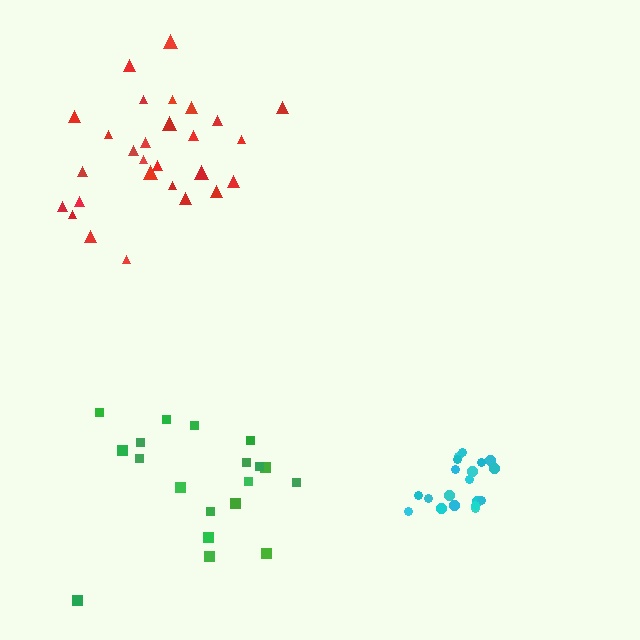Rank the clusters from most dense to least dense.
cyan, red, green.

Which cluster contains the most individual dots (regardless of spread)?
Red (28).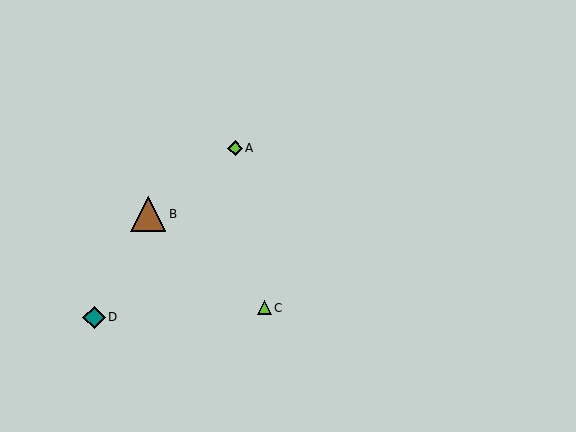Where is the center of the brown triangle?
The center of the brown triangle is at (148, 214).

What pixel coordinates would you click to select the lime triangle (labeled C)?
Click at (264, 308) to select the lime triangle C.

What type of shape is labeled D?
Shape D is a teal diamond.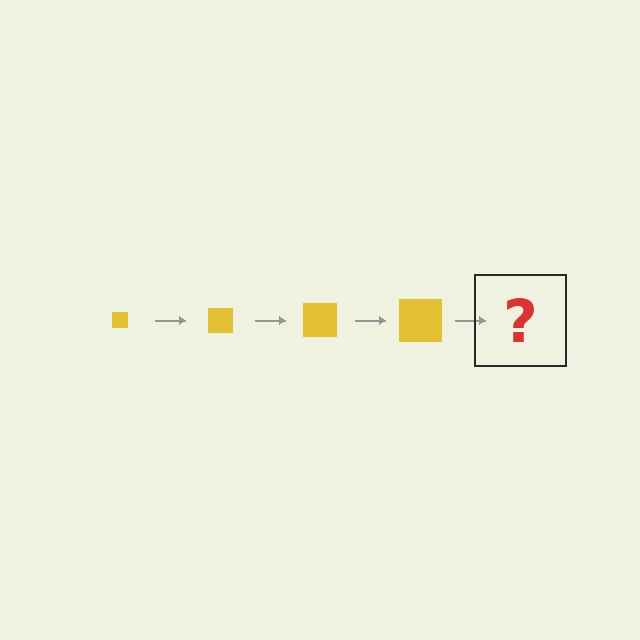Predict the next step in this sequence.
The next step is a yellow square, larger than the previous one.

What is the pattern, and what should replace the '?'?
The pattern is that the square gets progressively larger each step. The '?' should be a yellow square, larger than the previous one.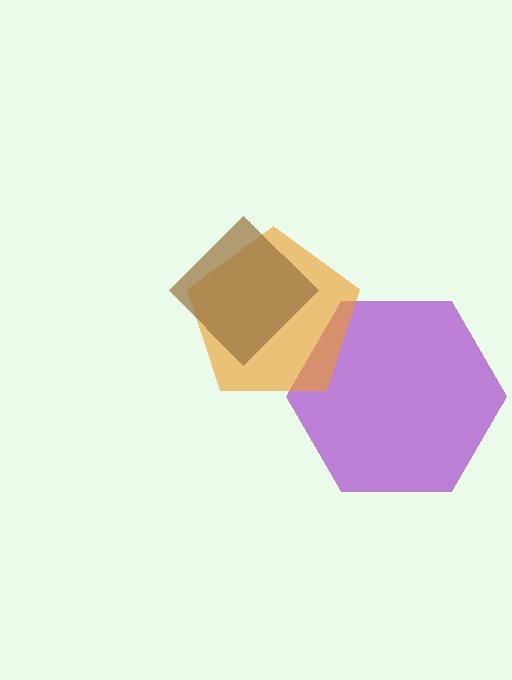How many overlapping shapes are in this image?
There are 3 overlapping shapes in the image.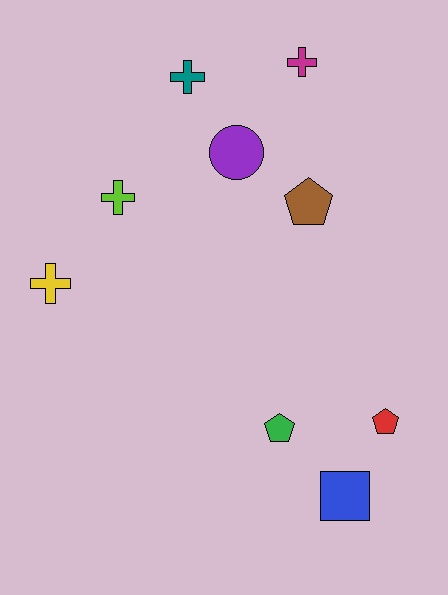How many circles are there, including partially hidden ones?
There is 1 circle.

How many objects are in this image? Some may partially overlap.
There are 9 objects.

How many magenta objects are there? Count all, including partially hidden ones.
There is 1 magenta object.